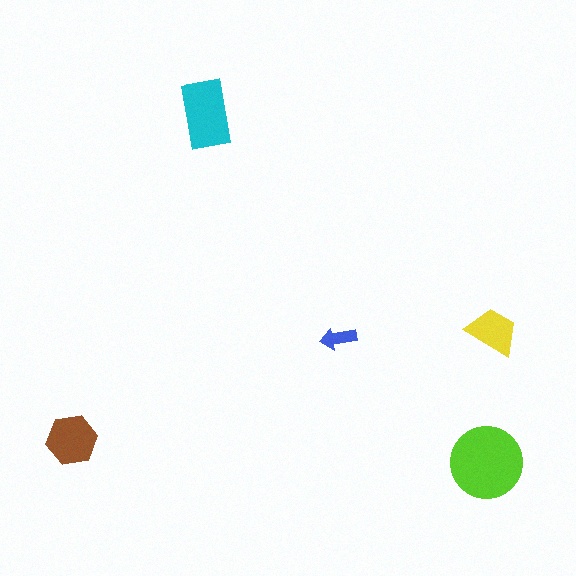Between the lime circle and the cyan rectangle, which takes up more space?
The lime circle.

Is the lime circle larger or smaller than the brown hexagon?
Larger.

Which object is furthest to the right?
The yellow trapezoid is rightmost.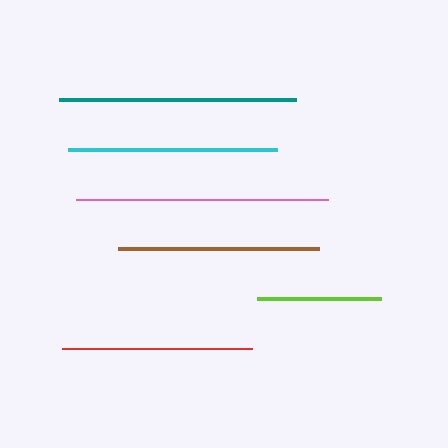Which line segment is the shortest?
The lime line is the shortest at approximately 124 pixels.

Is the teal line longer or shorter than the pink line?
The pink line is longer than the teal line.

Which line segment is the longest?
The pink line is the longest at approximately 252 pixels.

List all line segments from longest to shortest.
From longest to shortest: pink, teal, cyan, brown, red, lime.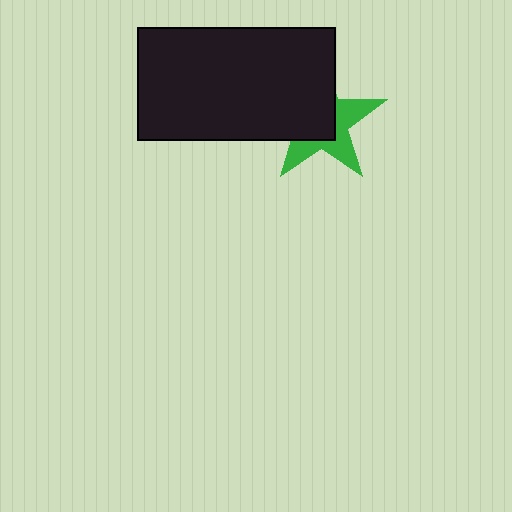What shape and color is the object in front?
The object in front is a black rectangle.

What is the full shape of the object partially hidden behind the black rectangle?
The partially hidden object is a green star.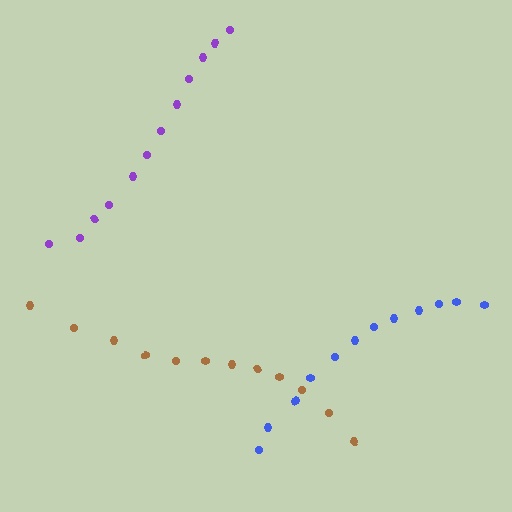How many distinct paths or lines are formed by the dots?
There are 3 distinct paths.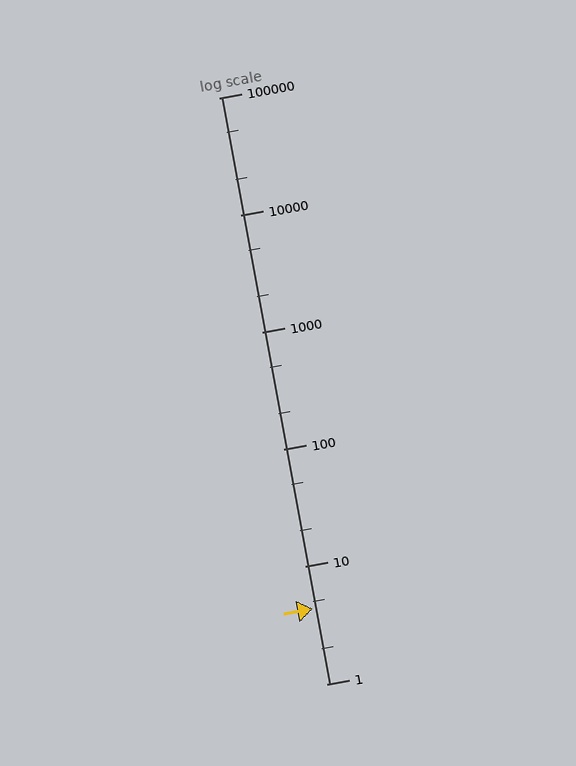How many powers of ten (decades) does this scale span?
The scale spans 5 decades, from 1 to 100000.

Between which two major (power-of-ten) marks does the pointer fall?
The pointer is between 1 and 10.